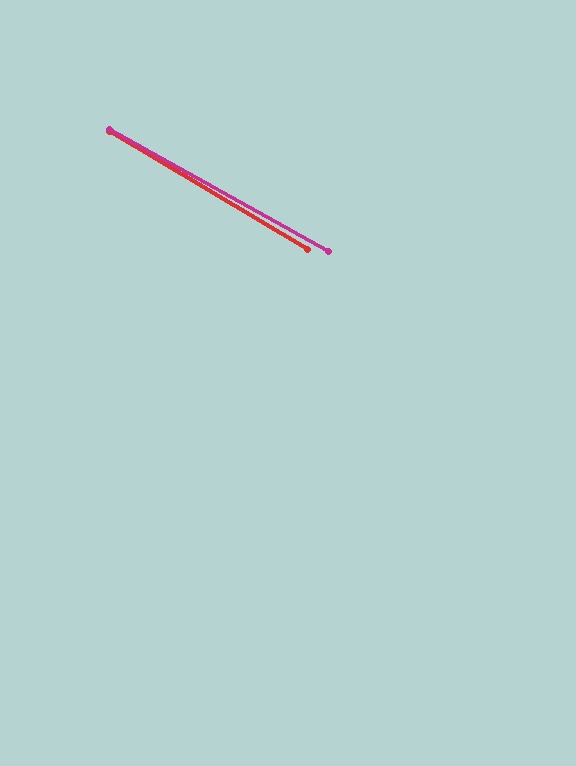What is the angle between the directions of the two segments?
Approximately 2 degrees.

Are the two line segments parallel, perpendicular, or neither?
Parallel — their directions differ by only 1.7°.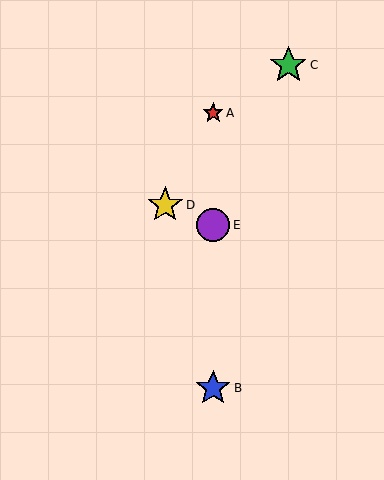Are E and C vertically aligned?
No, E is at x≈213 and C is at x≈288.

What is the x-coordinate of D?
Object D is at x≈165.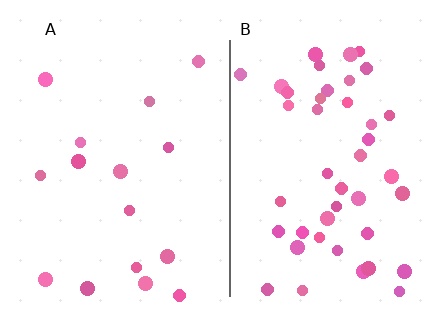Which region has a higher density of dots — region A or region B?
B (the right).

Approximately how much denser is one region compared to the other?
Approximately 2.7× — region B over region A.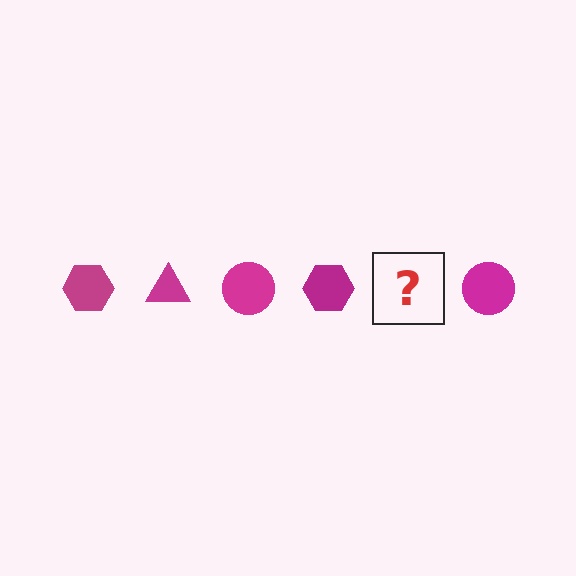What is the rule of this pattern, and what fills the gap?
The rule is that the pattern cycles through hexagon, triangle, circle shapes in magenta. The gap should be filled with a magenta triangle.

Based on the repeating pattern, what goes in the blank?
The blank should be a magenta triangle.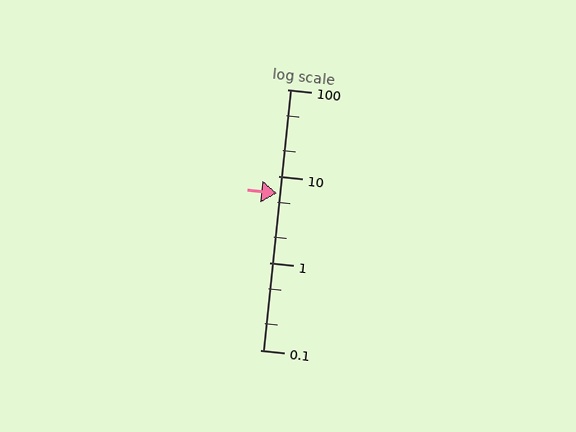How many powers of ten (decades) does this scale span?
The scale spans 3 decades, from 0.1 to 100.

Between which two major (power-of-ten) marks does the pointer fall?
The pointer is between 1 and 10.